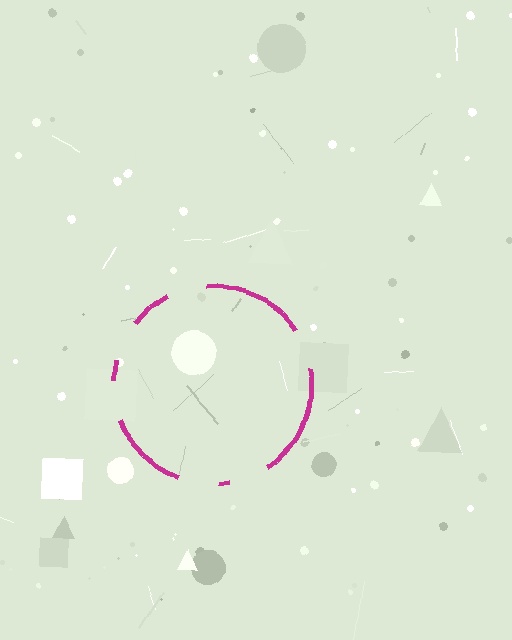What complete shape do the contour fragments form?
The contour fragments form a circle.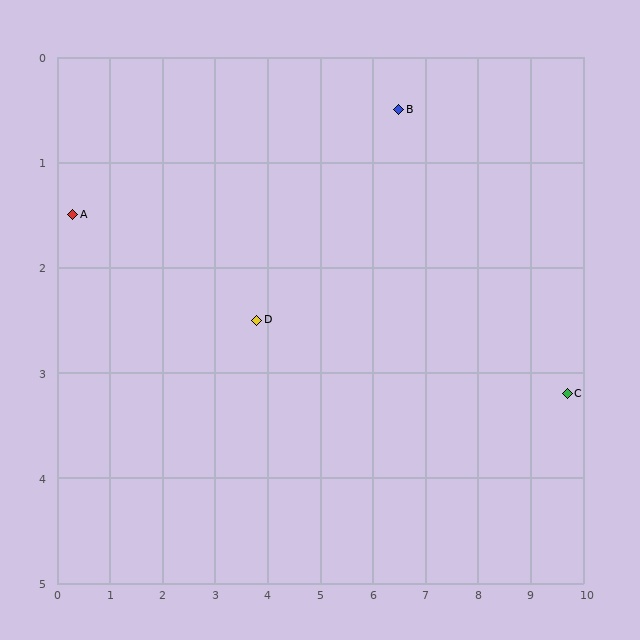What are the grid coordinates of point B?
Point B is at approximately (6.5, 0.5).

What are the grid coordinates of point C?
Point C is at approximately (9.7, 3.2).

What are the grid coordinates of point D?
Point D is at approximately (3.8, 2.5).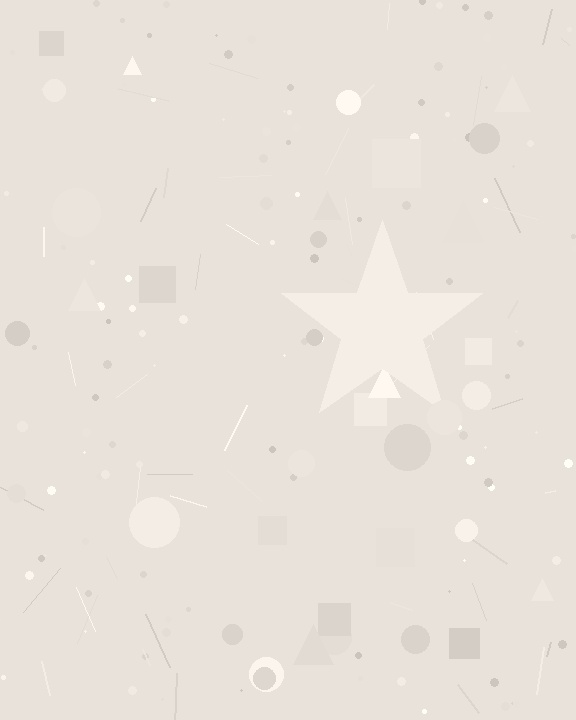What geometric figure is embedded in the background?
A star is embedded in the background.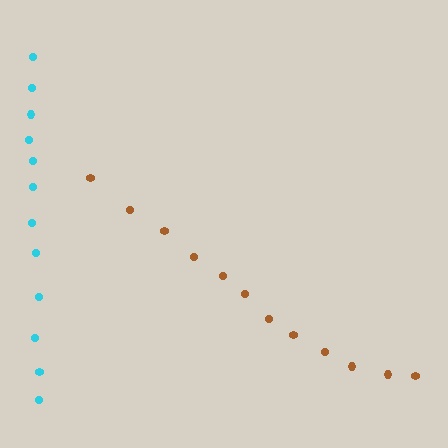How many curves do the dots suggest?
There are 2 distinct paths.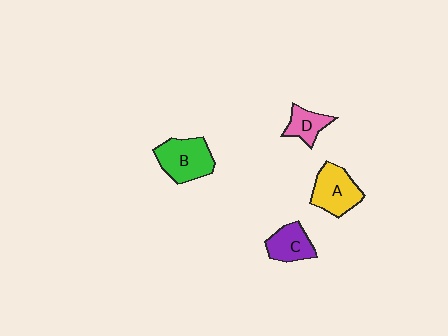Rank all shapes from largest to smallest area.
From largest to smallest: B (green), A (yellow), C (purple), D (pink).